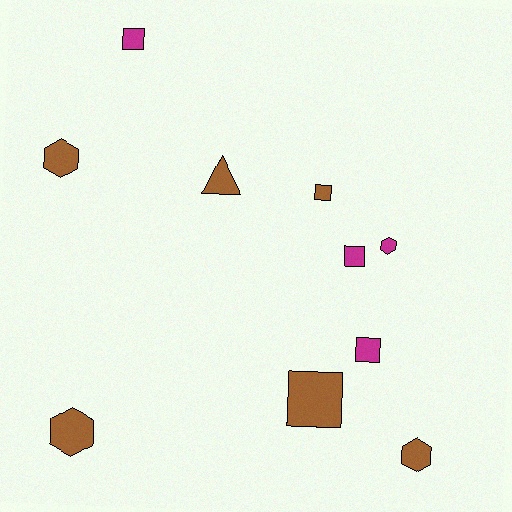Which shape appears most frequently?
Square, with 5 objects.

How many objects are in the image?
There are 10 objects.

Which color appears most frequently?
Brown, with 6 objects.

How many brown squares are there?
There are 2 brown squares.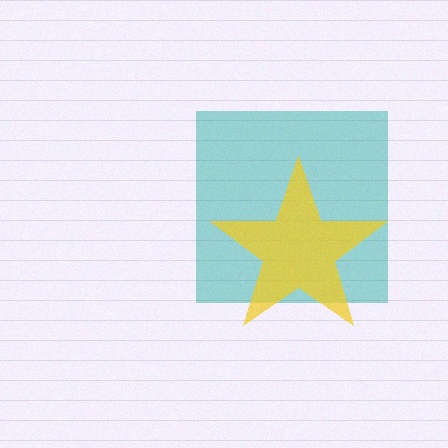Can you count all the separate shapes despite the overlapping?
Yes, there are 2 separate shapes.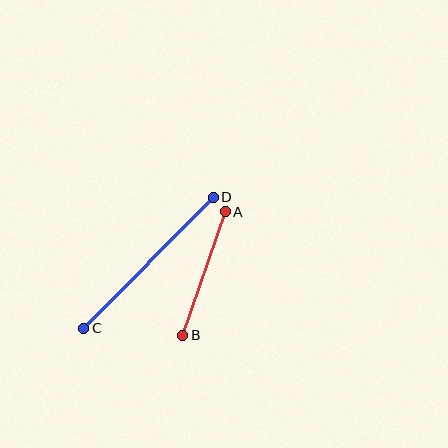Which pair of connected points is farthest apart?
Points C and D are farthest apart.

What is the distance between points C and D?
The distance is approximately 184 pixels.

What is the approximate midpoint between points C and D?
The midpoint is at approximately (149, 263) pixels.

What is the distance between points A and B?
The distance is approximately 131 pixels.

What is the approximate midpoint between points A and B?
The midpoint is at approximately (204, 274) pixels.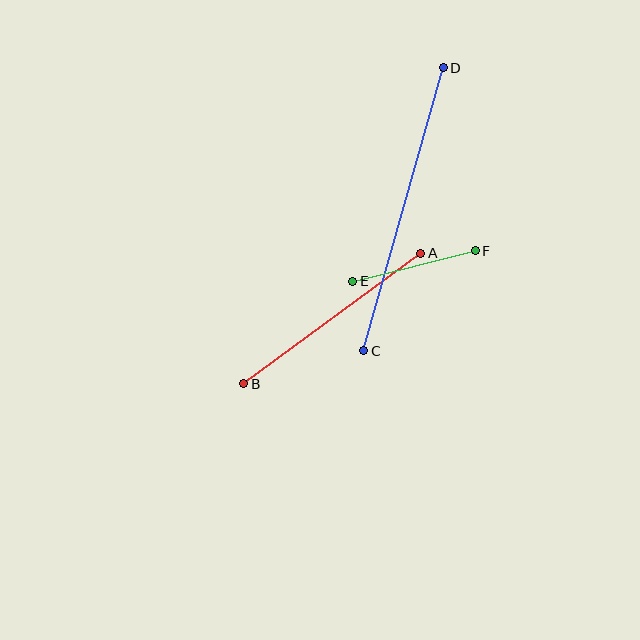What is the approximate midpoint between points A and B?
The midpoint is at approximately (332, 319) pixels.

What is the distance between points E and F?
The distance is approximately 126 pixels.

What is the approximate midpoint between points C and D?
The midpoint is at approximately (403, 209) pixels.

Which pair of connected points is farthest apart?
Points C and D are farthest apart.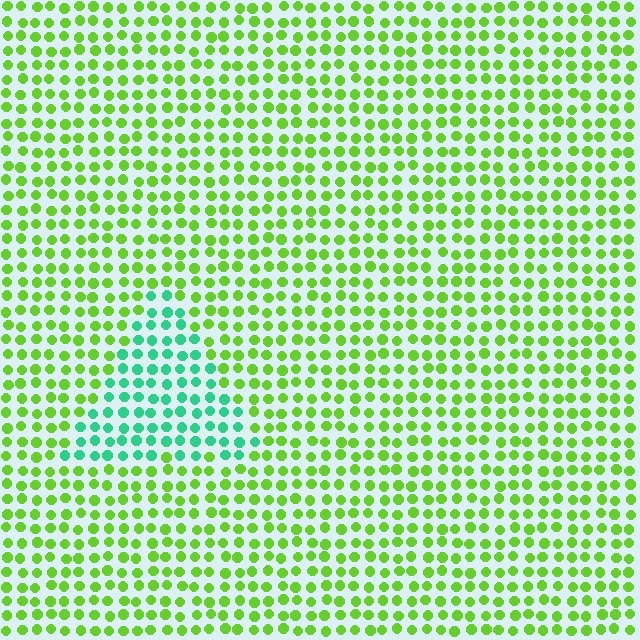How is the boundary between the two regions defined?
The boundary is defined purely by a slight shift in hue (about 55 degrees). Spacing, size, and orientation are identical on both sides.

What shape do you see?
I see a triangle.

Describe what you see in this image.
The image is filled with small lime elements in a uniform arrangement. A triangle-shaped region is visible where the elements are tinted to a slightly different hue, forming a subtle color boundary.